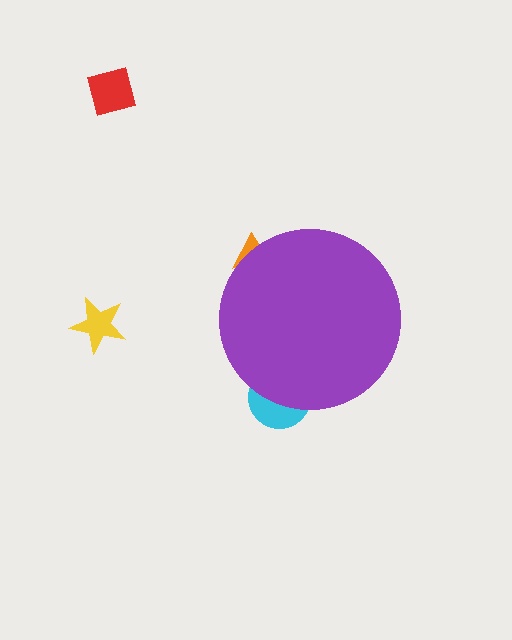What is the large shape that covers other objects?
A purple circle.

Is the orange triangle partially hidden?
Yes, the orange triangle is partially hidden behind the purple circle.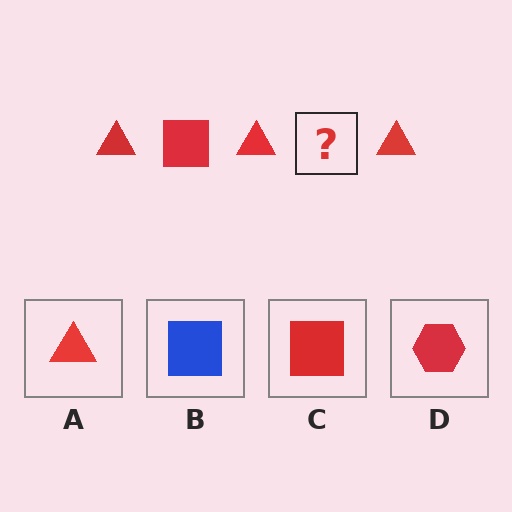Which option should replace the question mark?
Option C.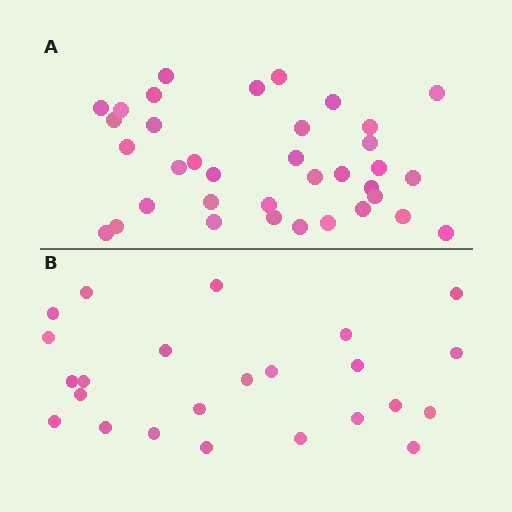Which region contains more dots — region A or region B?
Region A (the top region) has more dots.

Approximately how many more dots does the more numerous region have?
Region A has roughly 12 or so more dots than region B.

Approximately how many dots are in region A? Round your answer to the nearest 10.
About 40 dots. (The exact count is 36, which rounds to 40.)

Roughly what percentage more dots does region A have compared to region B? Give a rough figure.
About 50% more.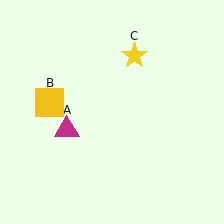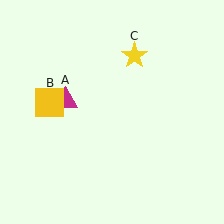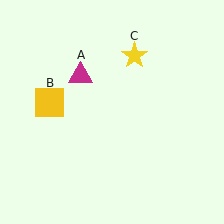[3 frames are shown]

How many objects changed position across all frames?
1 object changed position: magenta triangle (object A).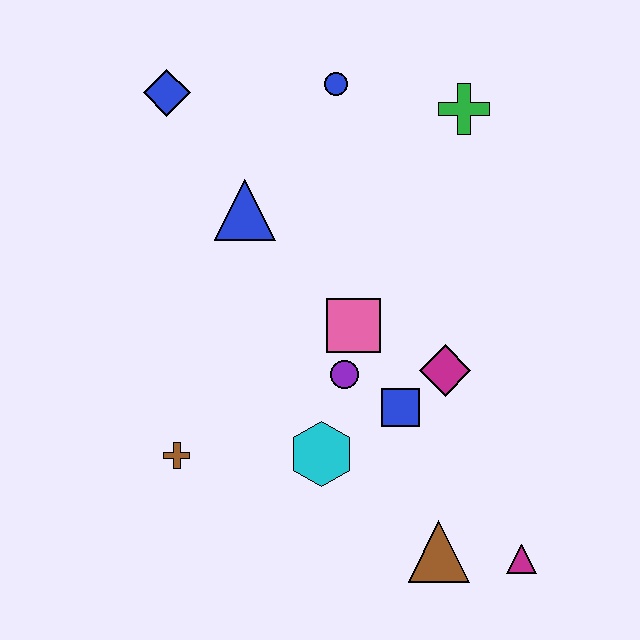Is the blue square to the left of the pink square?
No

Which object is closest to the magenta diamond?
The blue square is closest to the magenta diamond.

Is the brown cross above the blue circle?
No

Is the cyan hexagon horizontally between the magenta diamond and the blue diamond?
Yes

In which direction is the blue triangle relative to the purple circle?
The blue triangle is above the purple circle.